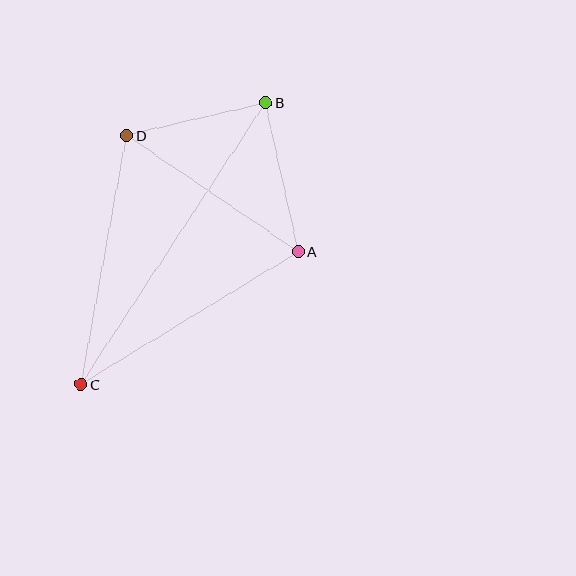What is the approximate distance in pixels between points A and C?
The distance between A and C is approximately 254 pixels.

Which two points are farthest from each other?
Points B and C are farthest from each other.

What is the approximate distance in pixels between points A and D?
The distance between A and D is approximately 207 pixels.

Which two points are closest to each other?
Points B and D are closest to each other.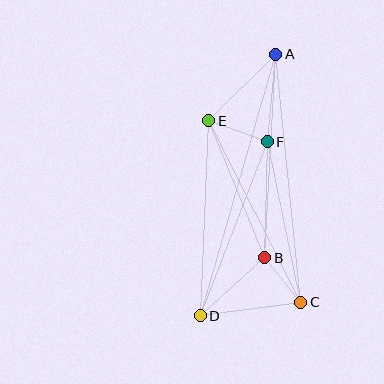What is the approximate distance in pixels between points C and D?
The distance between C and D is approximately 102 pixels.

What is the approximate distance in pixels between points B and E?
The distance between B and E is approximately 148 pixels.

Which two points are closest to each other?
Points B and C are closest to each other.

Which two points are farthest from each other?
Points A and D are farthest from each other.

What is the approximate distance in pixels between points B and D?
The distance between B and D is approximately 87 pixels.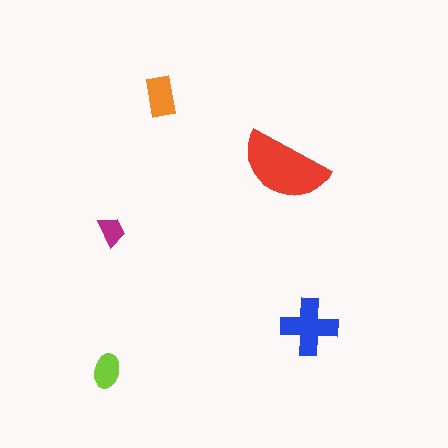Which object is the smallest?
The magenta trapezoid.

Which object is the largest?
The red semicircle.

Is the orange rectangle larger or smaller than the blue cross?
Smaller.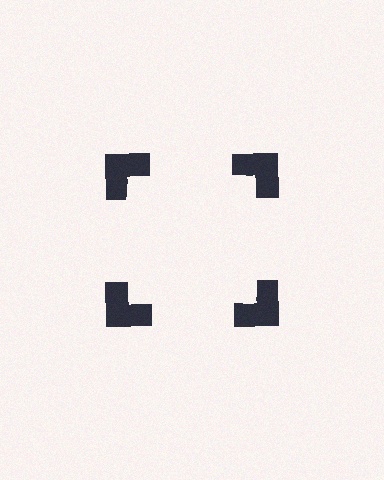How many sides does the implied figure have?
4 sides.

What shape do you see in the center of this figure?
An illusory square — its edges are inferred from the aligned wedge cuts in the notched squares, not physically drawn.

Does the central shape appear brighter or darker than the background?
It typically appears slightly brighter than the background, even though no actual brightness change is drawn.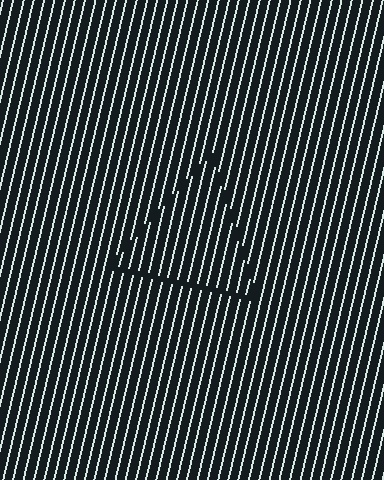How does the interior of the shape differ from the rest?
The interior of the shape contains the same grating, shifted by half a period — the contour is defined by the phase discontinuity where line-ends from the inner and outer gratings abut.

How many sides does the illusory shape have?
3 sides — the line-ends trace a triangle.